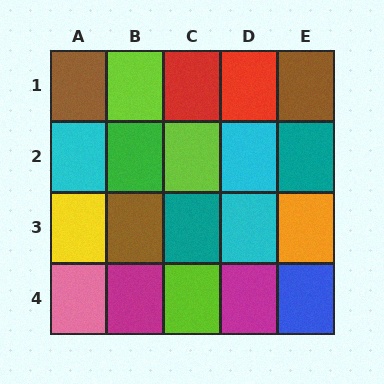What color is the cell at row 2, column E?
Teal.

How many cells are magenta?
2 cells are magenta.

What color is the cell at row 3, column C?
Teal.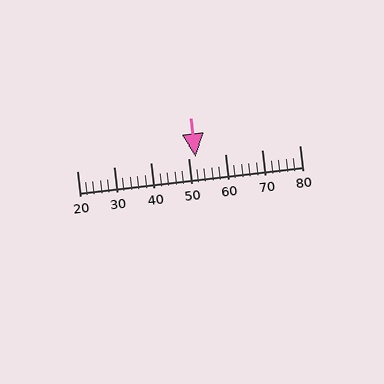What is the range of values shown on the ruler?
The ruler shows values from 20 to 80.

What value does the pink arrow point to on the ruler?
The pink arrow points to approximately 52.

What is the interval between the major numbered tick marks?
The major tick marks are spaced 10 units apart.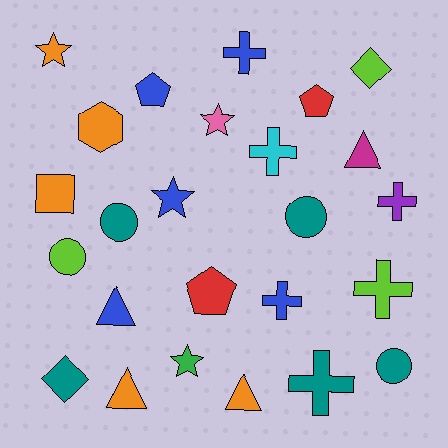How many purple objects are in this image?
There is 1 purple object.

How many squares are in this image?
There is 1 square.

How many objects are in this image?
There are 25 objects.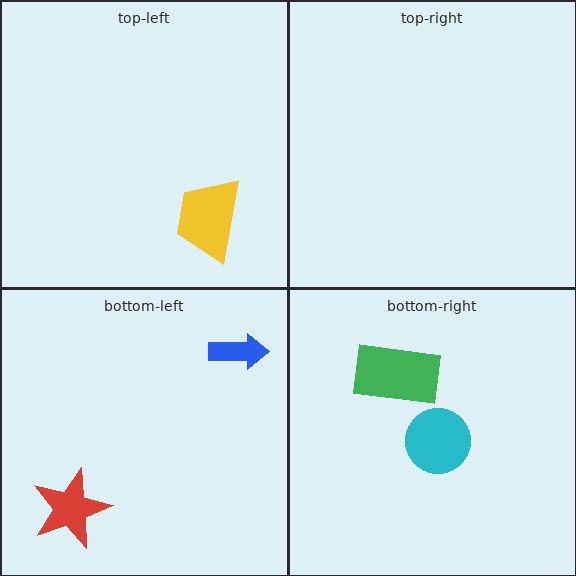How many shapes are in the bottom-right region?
2.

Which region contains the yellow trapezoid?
The top-left region.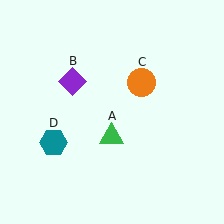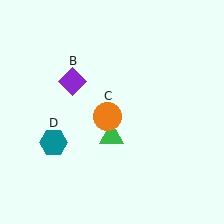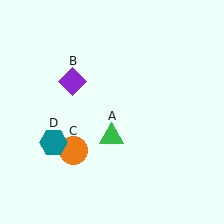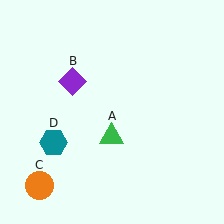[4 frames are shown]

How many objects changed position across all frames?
1 object changed position: orange circle (object C).